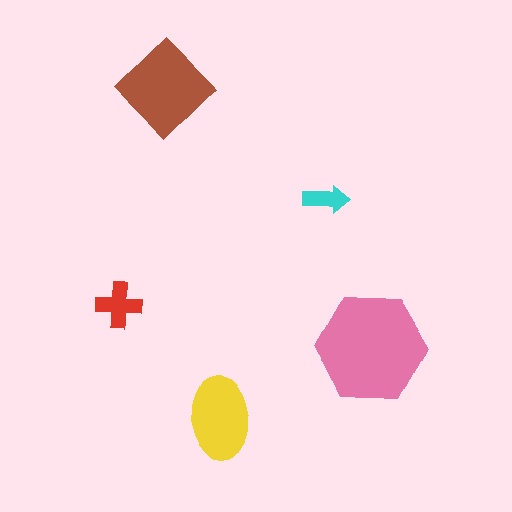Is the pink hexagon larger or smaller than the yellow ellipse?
Larger.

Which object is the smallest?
The cyan arrow.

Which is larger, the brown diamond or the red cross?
The brown diamond.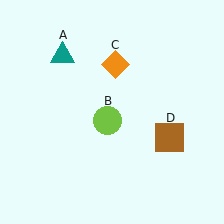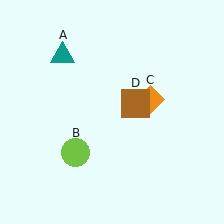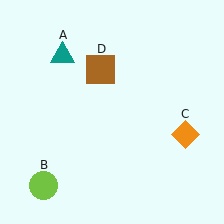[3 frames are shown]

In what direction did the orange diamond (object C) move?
The orange diamond (object C) moved down and to the right.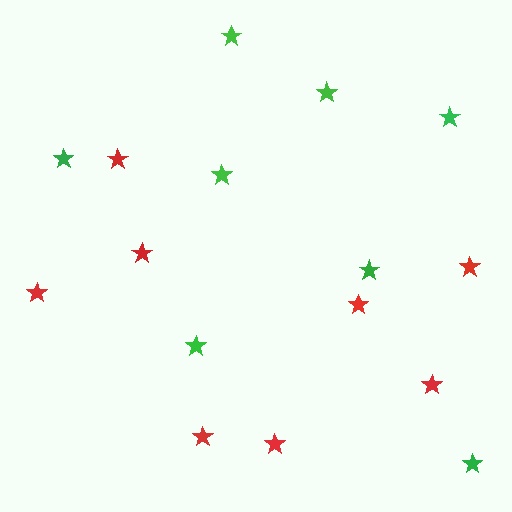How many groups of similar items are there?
There are 2 groups: one group of green stars (8) and one group of red stars (8).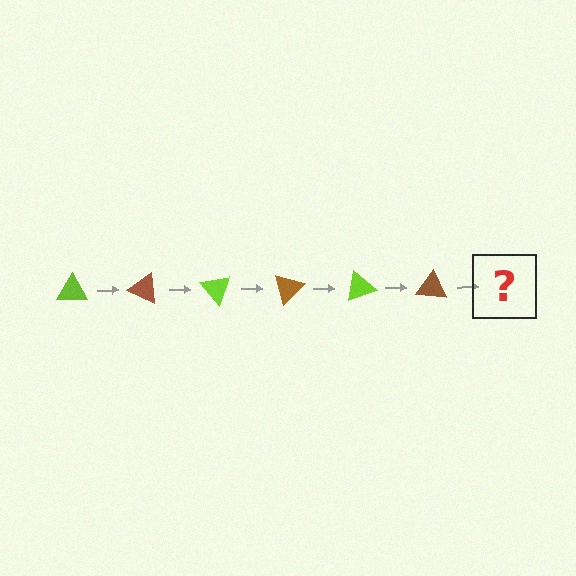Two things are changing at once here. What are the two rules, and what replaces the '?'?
The two rules are that it rotates 25 degrees each step and the color cycles through lime and brown. The '?' should be a lime triangle, rotated 150 degrees from the start.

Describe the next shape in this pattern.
It should be a lime triangle, rotated 150 degrees from the start.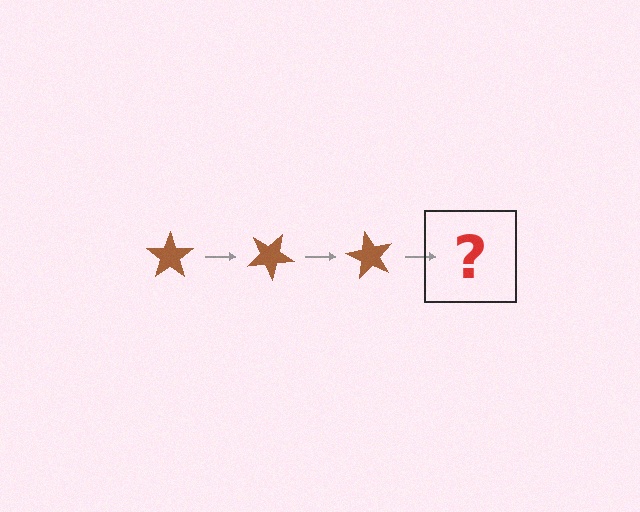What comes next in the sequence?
The next element should be a brown star rotated 90 degrees.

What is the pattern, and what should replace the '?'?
The pattern is that the star rotates 30 degrees each step. The '?' should be a brown star rotated 90 degrees.